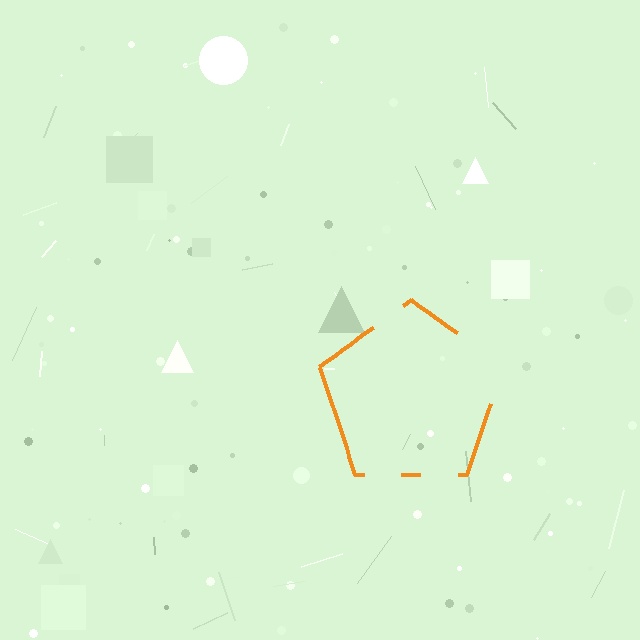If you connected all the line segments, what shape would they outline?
They would outline a pentagon.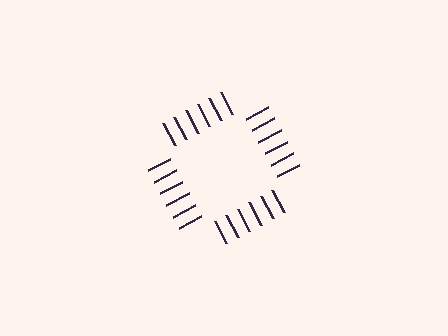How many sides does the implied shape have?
4 sides — the line-ends trace a square.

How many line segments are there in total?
24 — 6 along each of the 4 edges.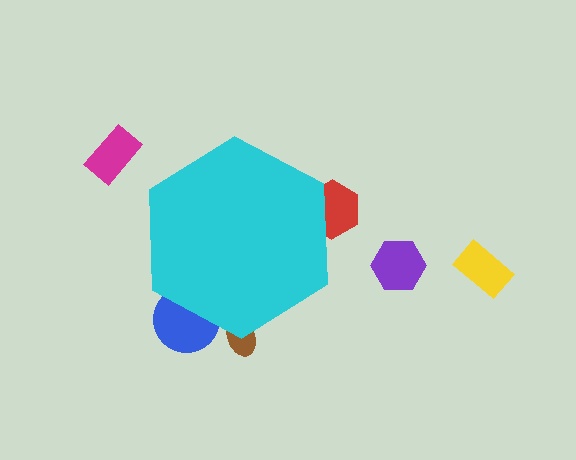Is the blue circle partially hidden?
Yes, the blue circle is partially hidden behind the cyan hexagon.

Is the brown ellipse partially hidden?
Yes, the brown ellipse is partially hidden behind the cyan hexagon.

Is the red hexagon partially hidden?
Yes, the red hexagon is partially hidden behind the cyan hexagon.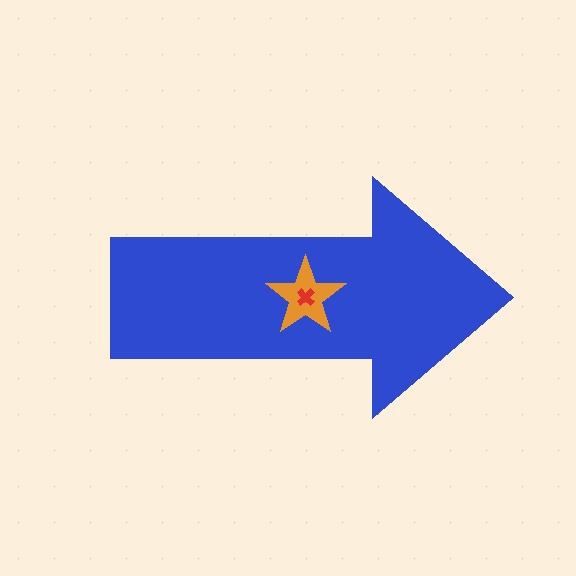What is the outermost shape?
The blue arrow.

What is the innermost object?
The red cross.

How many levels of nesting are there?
3.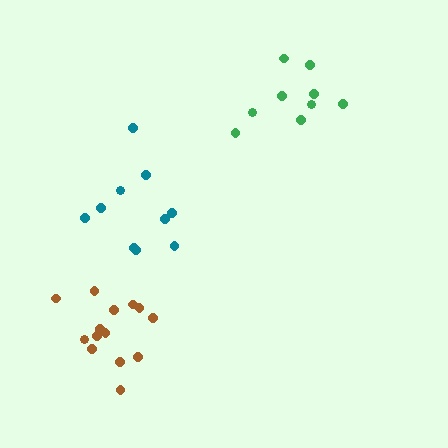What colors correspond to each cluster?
The clusters are colored: green, teal, brown.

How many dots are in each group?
Group 1: 9 dots, Group 2: 10 dots, Group 3: 14 dots (33 total).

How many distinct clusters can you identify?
There are 3 distinct clusters.